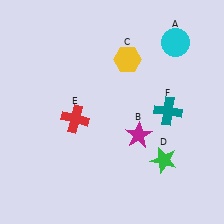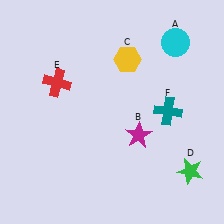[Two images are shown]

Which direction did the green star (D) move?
The green star (D) moved right.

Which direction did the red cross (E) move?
The red cross (E) moved up.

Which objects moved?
The objects that moved are: the green star (D), the red cross (E).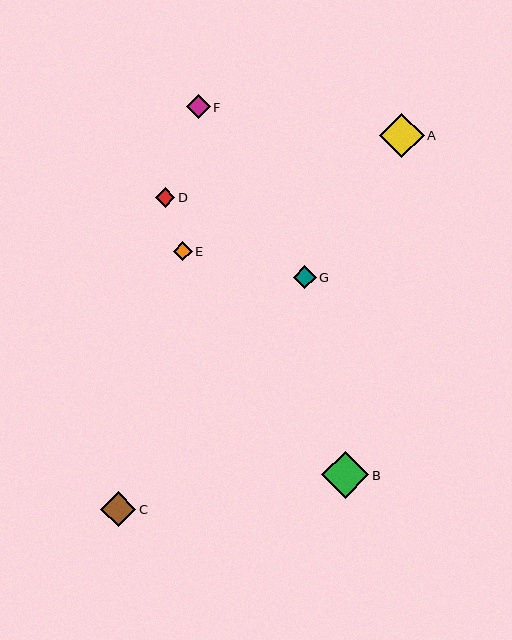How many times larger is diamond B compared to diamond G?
Diamond B is approximately 2.1 times the size of diamond G.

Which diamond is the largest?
Diamond B is the largest with a size of approximately 47 pixels.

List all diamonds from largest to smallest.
From largest to smallest: B, A, C, F, G, D, E.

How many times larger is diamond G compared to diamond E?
Diamond G is approximately 1.2 times the size of diamond E.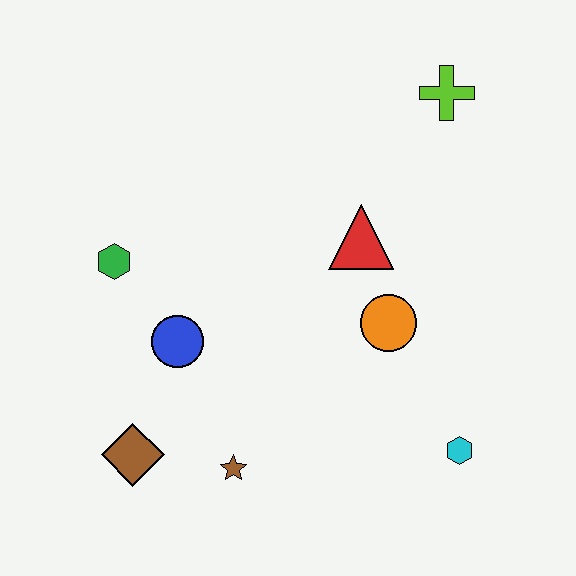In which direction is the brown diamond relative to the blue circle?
The brown diamond is below the blue circle.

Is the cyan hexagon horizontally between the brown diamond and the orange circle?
No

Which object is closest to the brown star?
The brown diamond is closest to the brown star.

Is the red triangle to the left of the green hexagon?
No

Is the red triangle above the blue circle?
Yes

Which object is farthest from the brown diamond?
The lime cross is farthest from the brown diamond.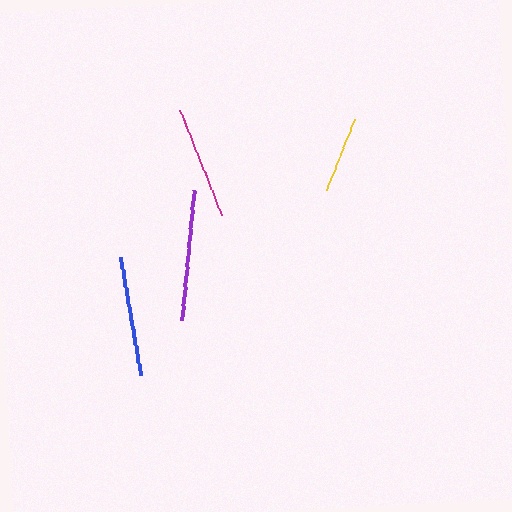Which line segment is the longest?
The purple line is the longest at approximately 130 pixels.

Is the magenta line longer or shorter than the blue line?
The blue line is longer than the magenta line.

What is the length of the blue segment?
The blue segment is approximately 120 pixels long.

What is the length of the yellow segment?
The yellow segment is approximately 77 pixels long.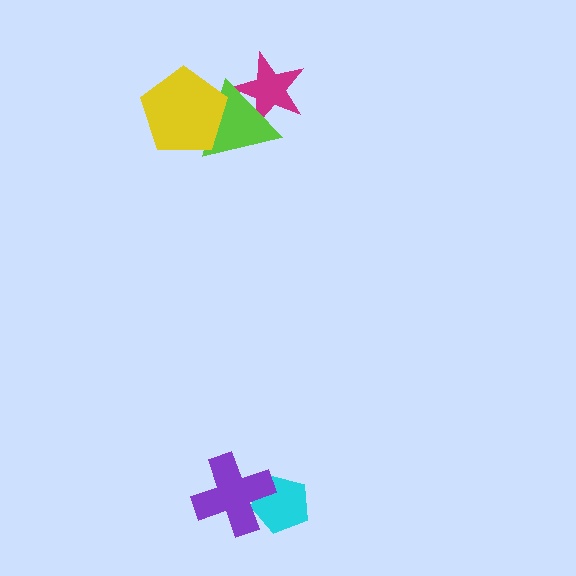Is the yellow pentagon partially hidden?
No, no other shape covers it.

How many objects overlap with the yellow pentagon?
1 object overlaps with the yellow pentagon.